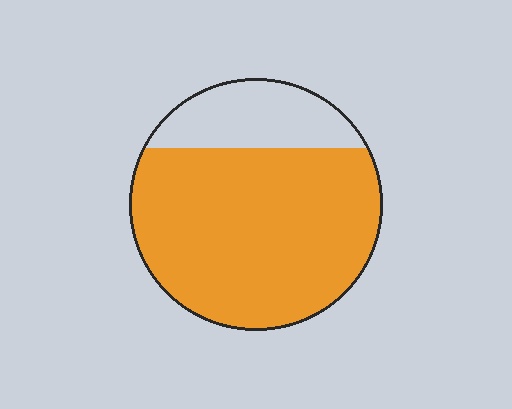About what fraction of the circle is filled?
About three quarters (3/4).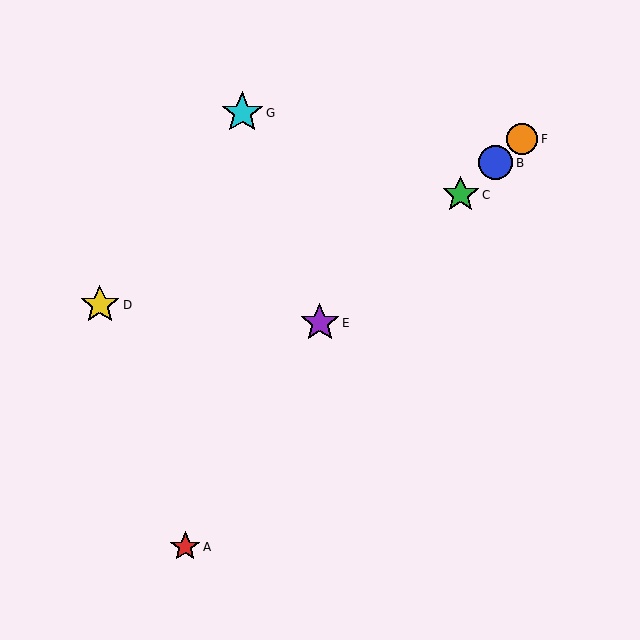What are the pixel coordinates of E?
Object E is at (320, 323).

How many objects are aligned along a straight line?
4 objects (B, C, E, F) are aligned along a straight line.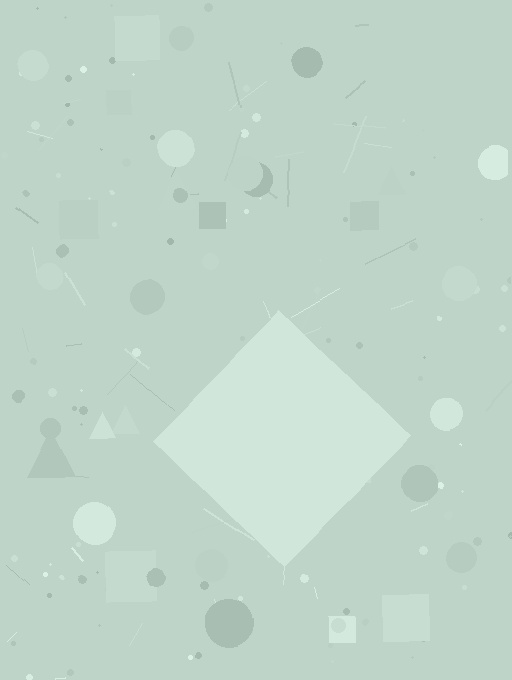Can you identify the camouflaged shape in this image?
The camouflaged shape is a diamond.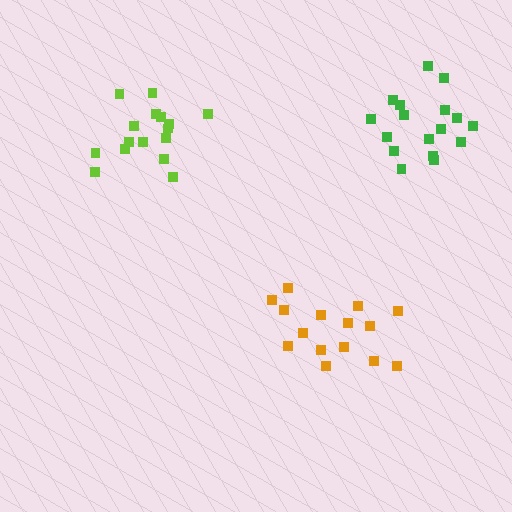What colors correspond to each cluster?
The clusters are colored: green, lime, orange.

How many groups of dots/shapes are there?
There are 3 groups.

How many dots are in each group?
Group 1: 17 dots, Group 2: 16 dots, Group 3: 15 dots (48 total).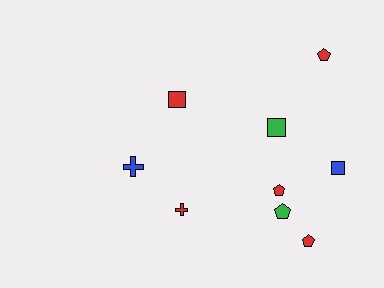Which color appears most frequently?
Red, with 5 objects.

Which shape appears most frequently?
Pentagon, with 4 objects.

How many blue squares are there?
There is 1 blue square.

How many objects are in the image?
There are 9 objects.